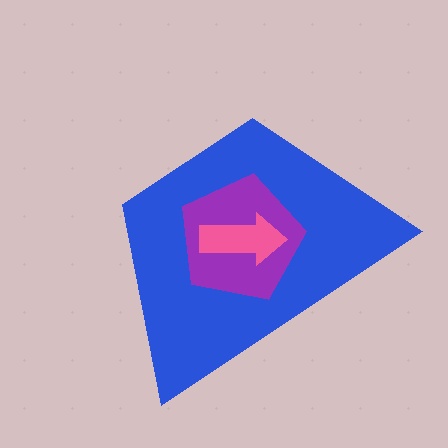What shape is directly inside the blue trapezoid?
The purple pentagon.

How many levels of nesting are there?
3.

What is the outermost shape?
The blue trapezoid.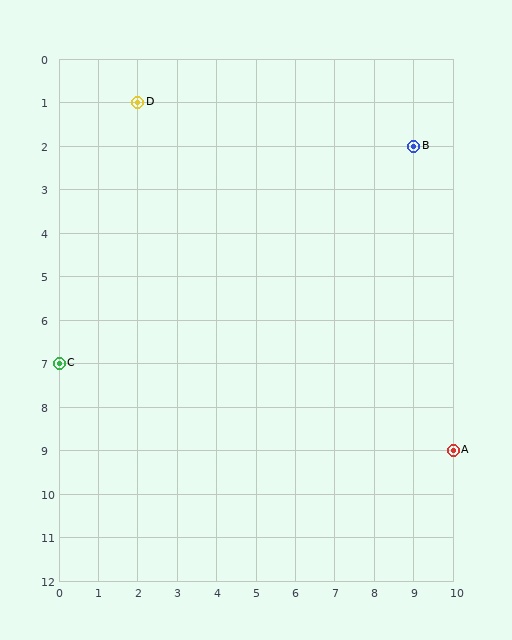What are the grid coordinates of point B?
Point B is at grid coordinates (9, 2).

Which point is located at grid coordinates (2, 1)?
Point D is at (2, 1).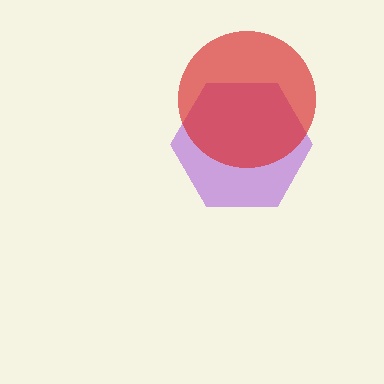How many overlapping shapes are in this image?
There are 2 overlapping shapes in the image.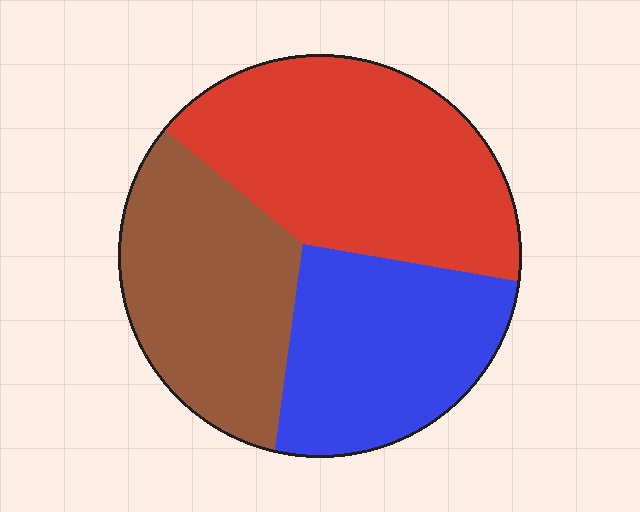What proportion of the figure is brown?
Brown takes up about one third (1/3) of the figure.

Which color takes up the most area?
Red, at roughly 40%.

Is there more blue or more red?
Red.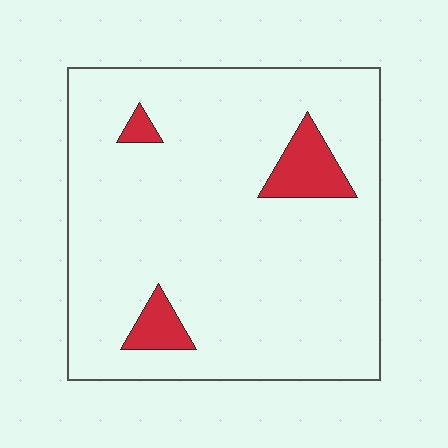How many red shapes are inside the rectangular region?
3.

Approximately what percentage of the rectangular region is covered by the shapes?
Approximately 10%.